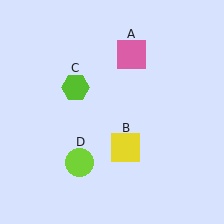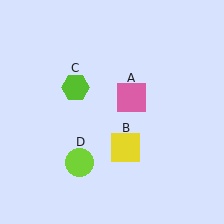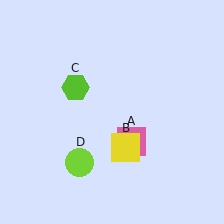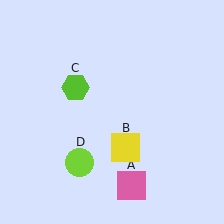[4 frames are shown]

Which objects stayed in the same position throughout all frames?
Yellow square (object B) and lime hexagon (object C) and lime circle (object D) remained stationary.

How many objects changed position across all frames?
1 object changed position: pink square (object A).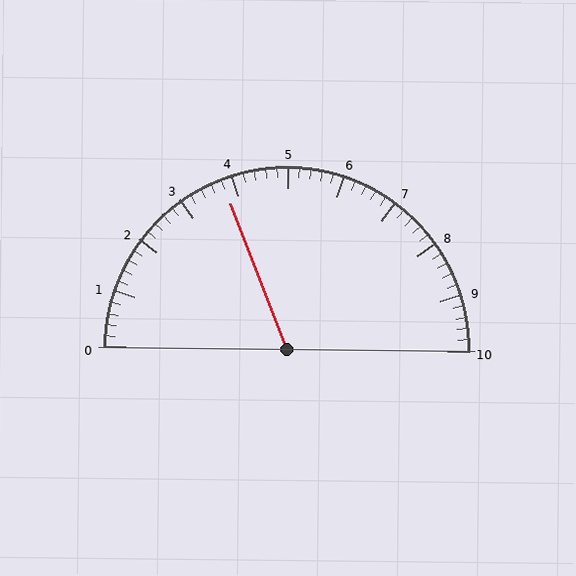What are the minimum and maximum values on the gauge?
The gauge ranges from 0 to 10.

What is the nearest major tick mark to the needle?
The nearest major tick mark is 4.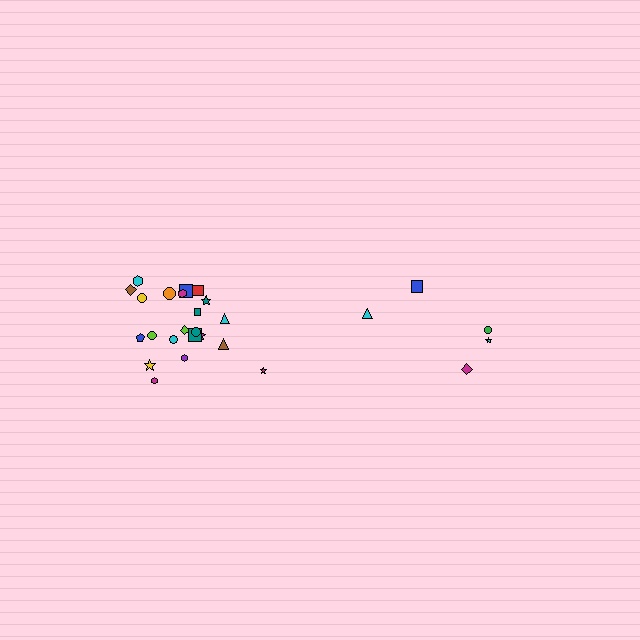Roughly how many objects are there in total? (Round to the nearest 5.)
Roughly 25 objects in total.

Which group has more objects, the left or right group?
The left group.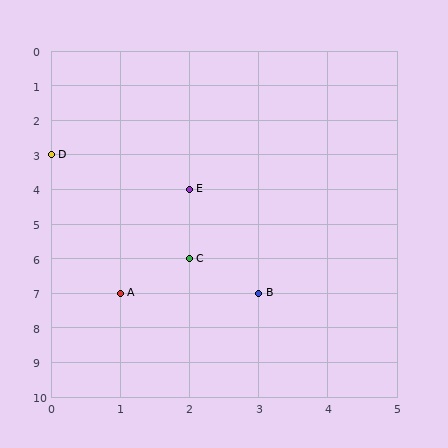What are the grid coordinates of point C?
Point C is at grid coordinates (2, 6).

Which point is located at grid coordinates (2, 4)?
Point E is at (2, 4).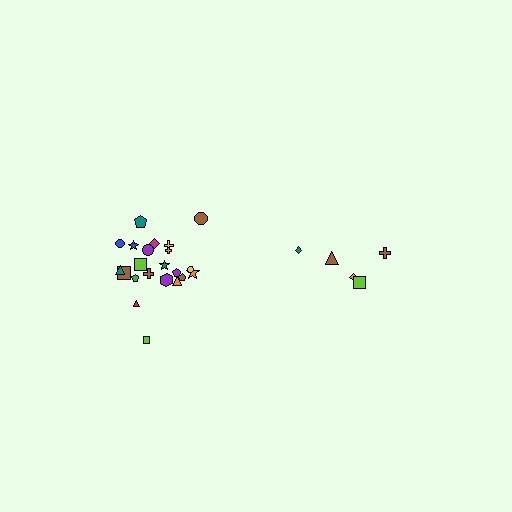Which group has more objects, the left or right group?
The left group.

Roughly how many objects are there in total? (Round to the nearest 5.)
Roughly 25 objects in total.